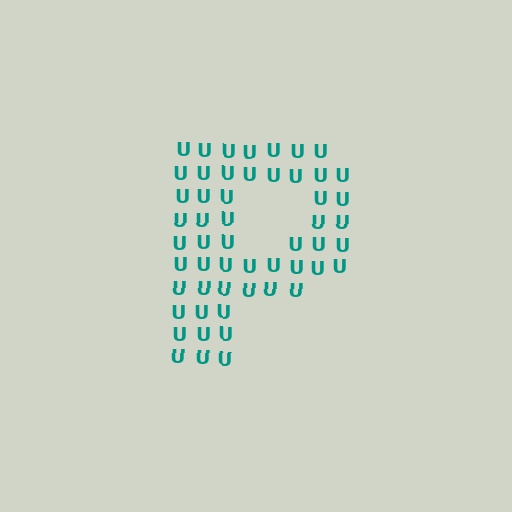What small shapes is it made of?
It is made of small letter U's.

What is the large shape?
The large shape is the letter P.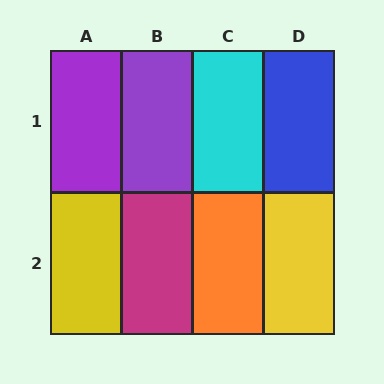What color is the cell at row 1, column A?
Purple.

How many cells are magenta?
1 cell is magenta.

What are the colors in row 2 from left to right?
Yellow, magenta, orange, yellow.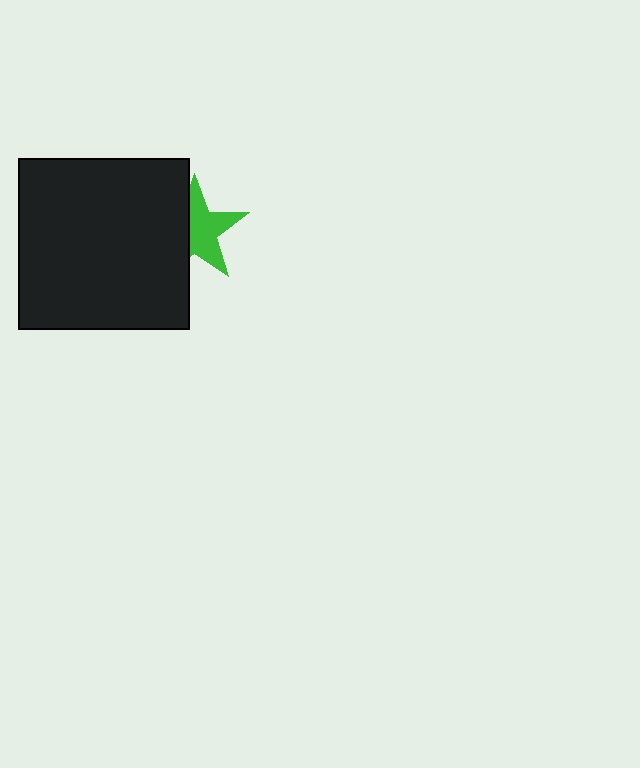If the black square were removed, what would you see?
You would see the complete green star.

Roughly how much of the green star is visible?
About half of it is visible (roughly 61%).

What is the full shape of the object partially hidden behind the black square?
The partially hidden object is a green star.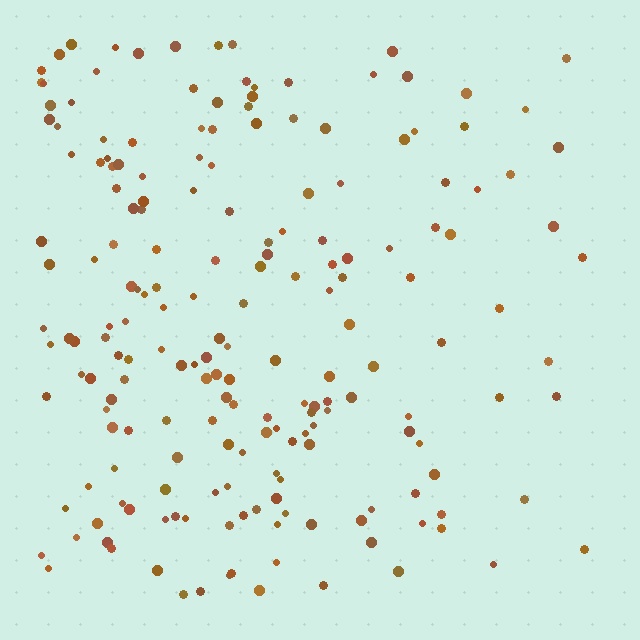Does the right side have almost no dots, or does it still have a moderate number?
Still a moderate number, just noticeably fewer than the left.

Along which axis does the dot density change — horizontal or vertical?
Horizontal.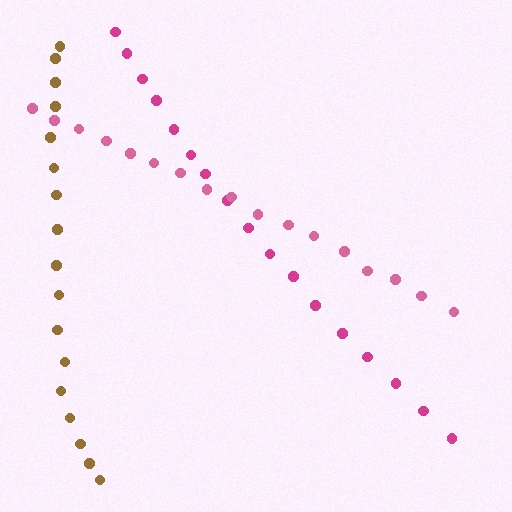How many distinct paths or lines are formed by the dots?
There are 3 distinct paths.